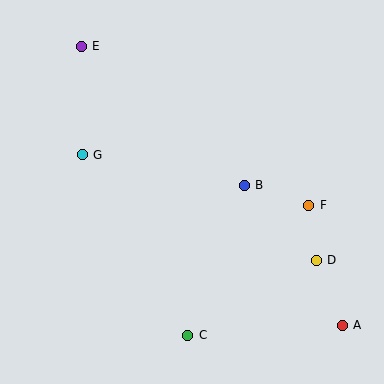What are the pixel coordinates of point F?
Point F is at (309, 205).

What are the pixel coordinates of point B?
Point B is at (244, 185).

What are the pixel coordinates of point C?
Point C is at (188, 335).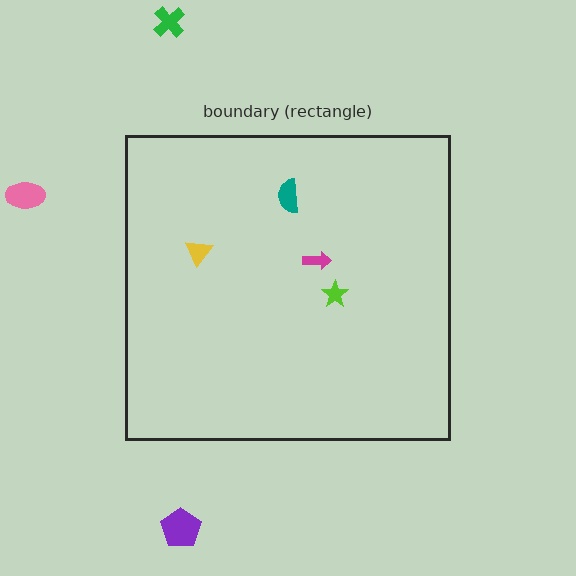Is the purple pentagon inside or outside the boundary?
Outside.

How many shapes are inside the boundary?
4 inside, 3 outside.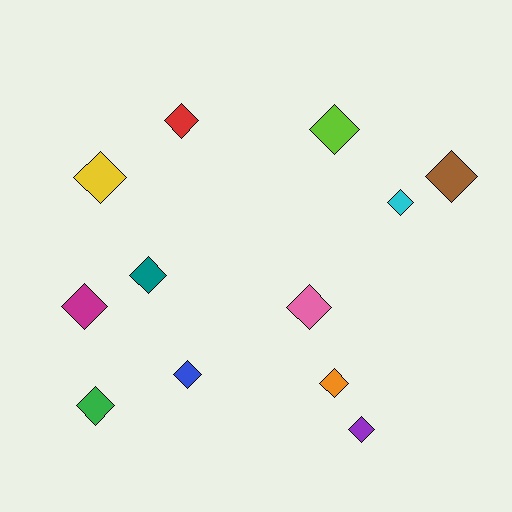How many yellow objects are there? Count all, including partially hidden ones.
There is 1 yellow object.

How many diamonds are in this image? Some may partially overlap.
There are 12 diamonds.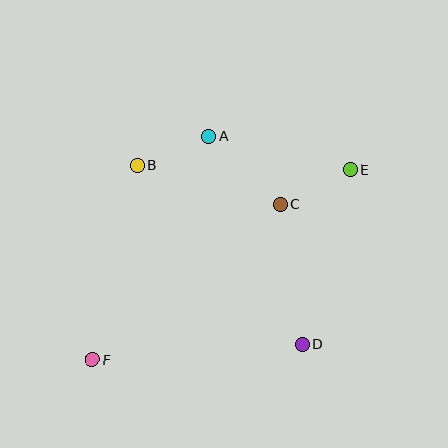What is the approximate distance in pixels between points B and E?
The distance between B and E is approximately 213 pixels.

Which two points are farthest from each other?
Points E and F are farthest from each other.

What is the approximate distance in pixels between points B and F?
The distance between B and F is approximately 199 pixels.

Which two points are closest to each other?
Points A and B are closest to each other.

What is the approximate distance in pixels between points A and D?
The distance between A and D is approximately 228 pixels.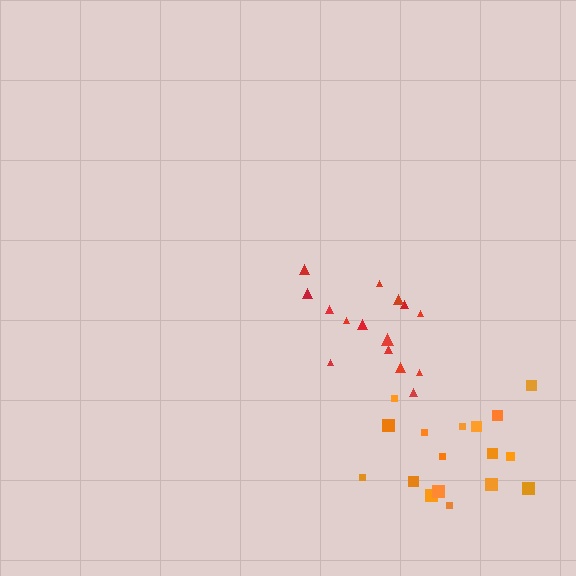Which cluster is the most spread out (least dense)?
Red.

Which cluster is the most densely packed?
Orange.